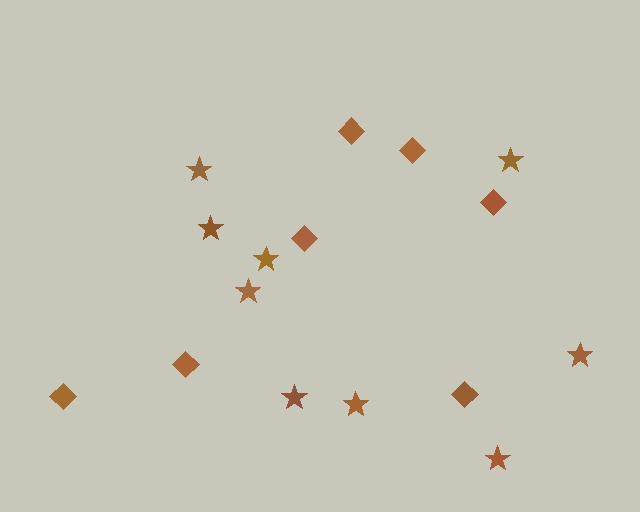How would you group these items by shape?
There are 2 groups: one group of stars (9) and one group of diamonds (7).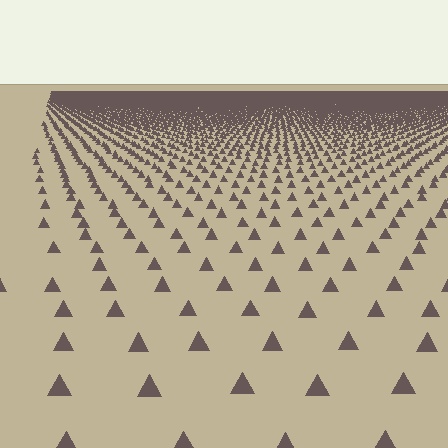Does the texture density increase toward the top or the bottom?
Density increases toward the top.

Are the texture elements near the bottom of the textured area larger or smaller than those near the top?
Larger. Near the bottom, elements are closer to the viewer and appear at a bigger on-screen size.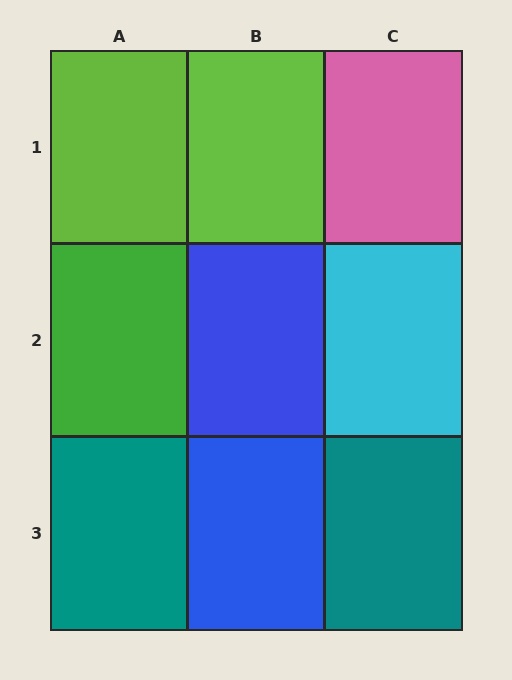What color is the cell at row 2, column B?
Blue.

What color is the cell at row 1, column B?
Lime.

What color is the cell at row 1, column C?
Pink.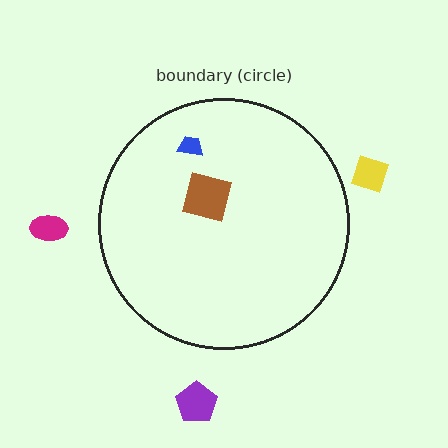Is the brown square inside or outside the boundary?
Inside.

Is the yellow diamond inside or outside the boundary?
Outside.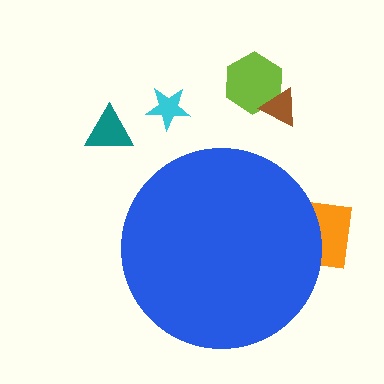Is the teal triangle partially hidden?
No, the teal triangle is fully visible.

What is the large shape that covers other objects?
A blue circle.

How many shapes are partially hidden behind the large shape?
1 shape is partially hidden.